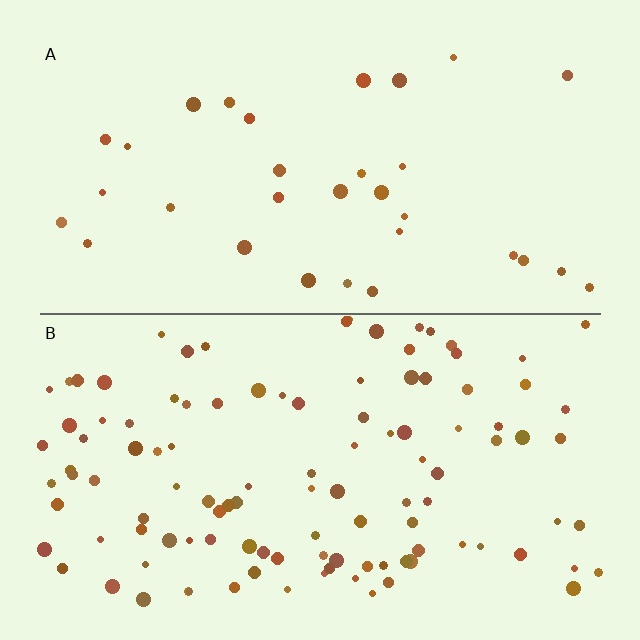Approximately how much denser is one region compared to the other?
Approximately 3.5× — region B over region A.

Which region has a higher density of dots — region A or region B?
B (the bottom).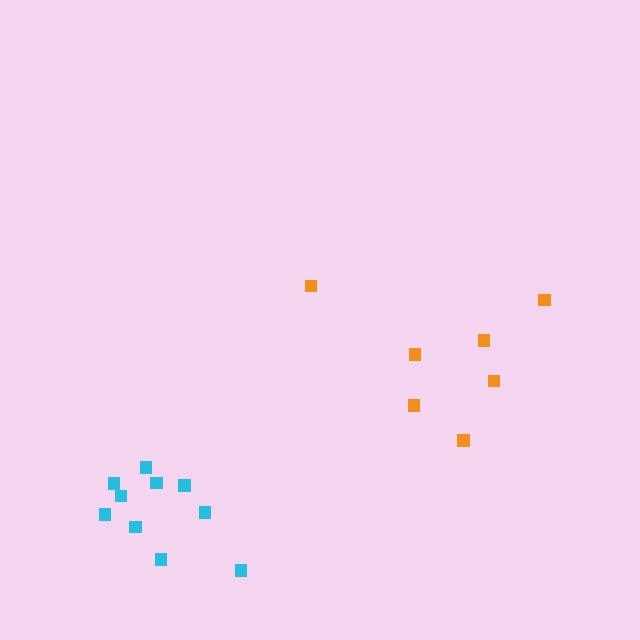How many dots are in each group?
Group 1: 10 dots, Group 2: 7 dots (17 total).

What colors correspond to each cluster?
The clusters are colored: cyan, orange.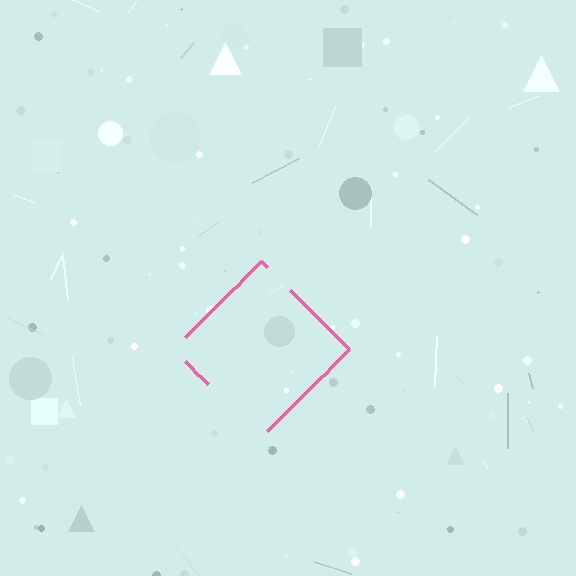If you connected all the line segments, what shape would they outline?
They would outline a diamond.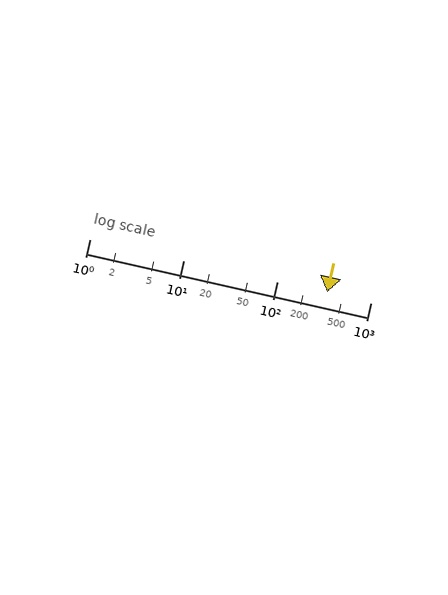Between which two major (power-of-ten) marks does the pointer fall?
The pointer is between 100 and 1000.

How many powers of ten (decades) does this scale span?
The scale spans 3 decades, from 1 to 1000.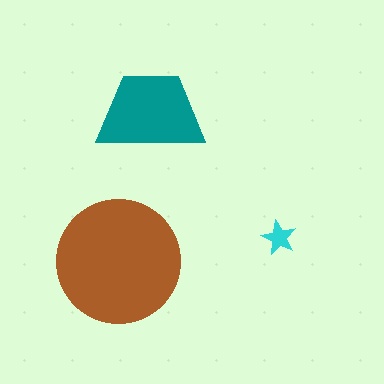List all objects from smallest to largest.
The cyan star, the teal trapezoid, the brown circle.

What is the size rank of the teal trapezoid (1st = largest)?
2nd.